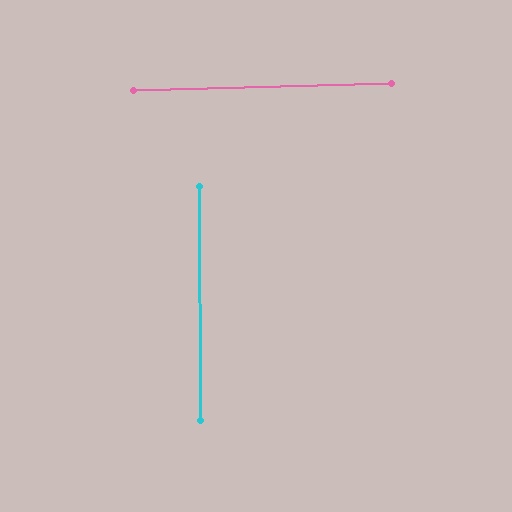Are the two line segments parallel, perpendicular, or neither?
Perpendicular — they meet at approximately 89°.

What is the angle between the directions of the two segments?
Approximately 89 degrees.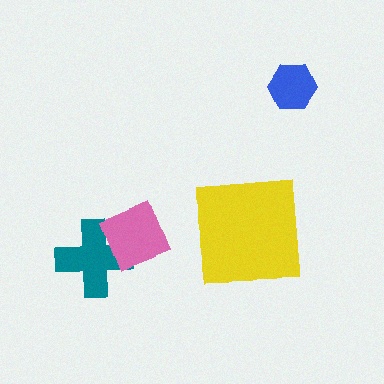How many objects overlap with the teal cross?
1 object overlaps with the teal cross.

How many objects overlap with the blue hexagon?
0 objects overlap with the blue hexagon.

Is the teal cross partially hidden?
Yes, it is partially covered by another shape.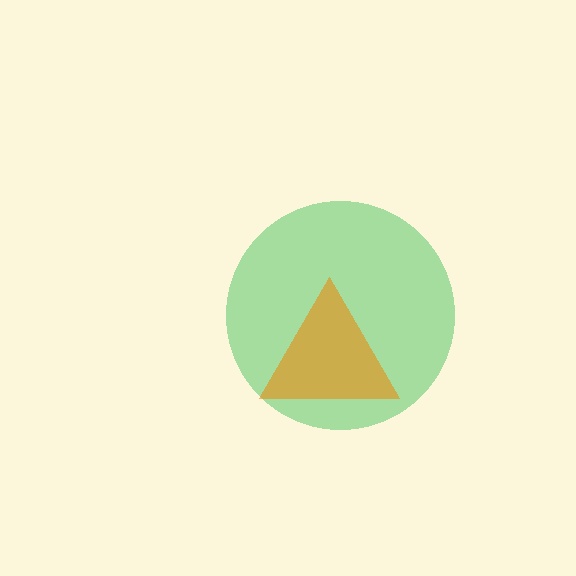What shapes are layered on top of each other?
The layered shapes are: a green circle, an orange triangle.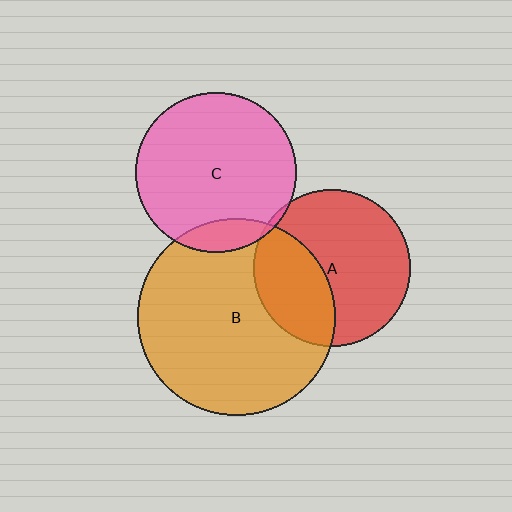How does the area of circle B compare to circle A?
Approximately 1.6 times.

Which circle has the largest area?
Circle B (orange).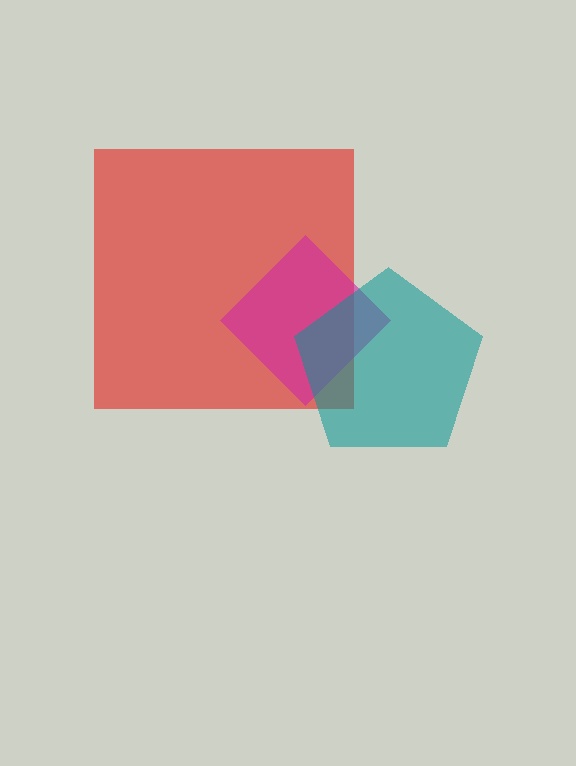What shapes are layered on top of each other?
The layered shapes are: a red square, a magenta diamond, a teal pentagon.